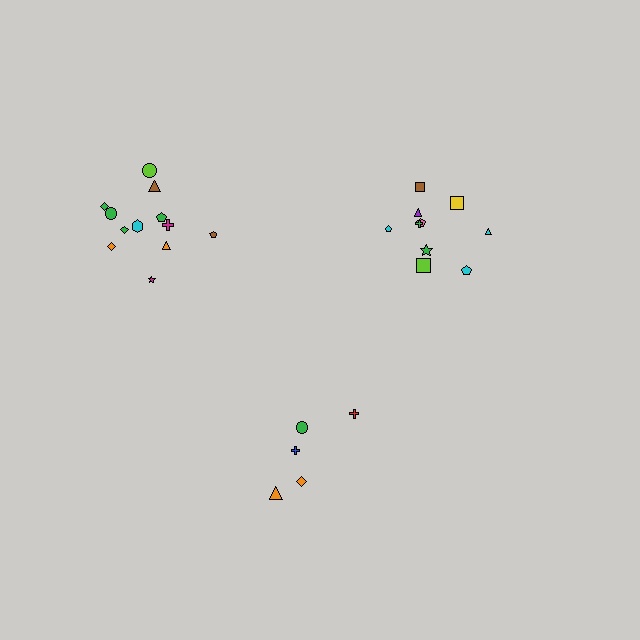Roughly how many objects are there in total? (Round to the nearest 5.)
Roughly 25 objects in total.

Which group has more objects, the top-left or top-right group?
The top-left group.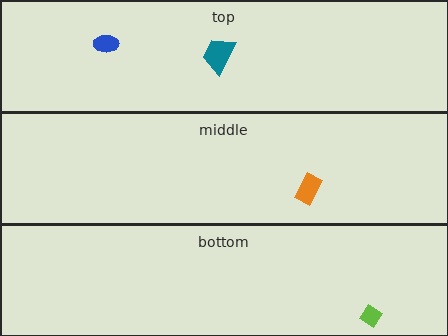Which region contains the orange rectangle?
The middle region.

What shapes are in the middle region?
The orange rectangle.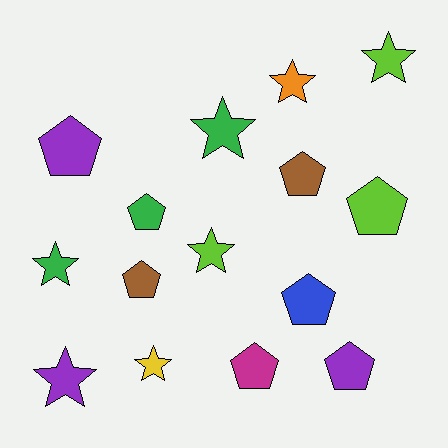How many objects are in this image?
There are 15 objects.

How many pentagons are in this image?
There are 8 pentagons.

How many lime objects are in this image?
There are 3 lime objects.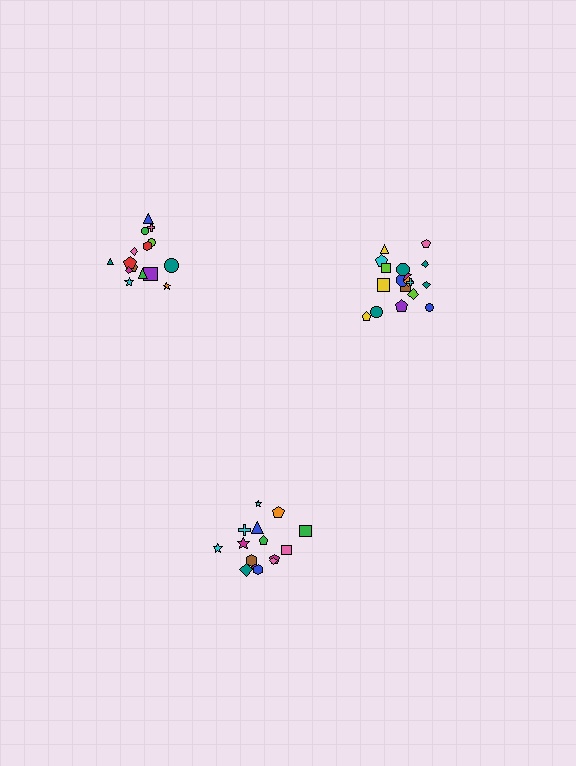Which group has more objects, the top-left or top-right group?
The top-right group.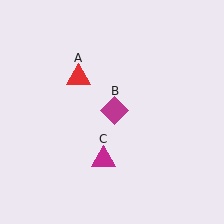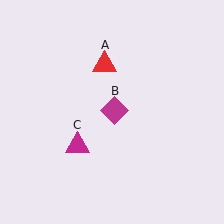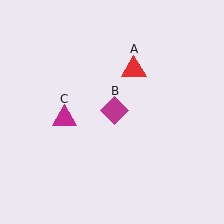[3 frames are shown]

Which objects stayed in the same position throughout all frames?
Magenta diamond (object B) remained stationary.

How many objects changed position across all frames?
2 objects changed position: red triangle (object A), magenta triangle (object C).